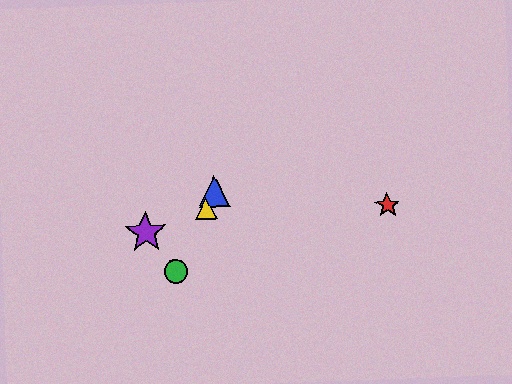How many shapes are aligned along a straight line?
3 shapes (the blue triangle, the green circle, the yellow triangle) are aligned along a straight line.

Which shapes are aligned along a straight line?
The blue triangle, the green circle, the yellow triangle are aligned along a straight line.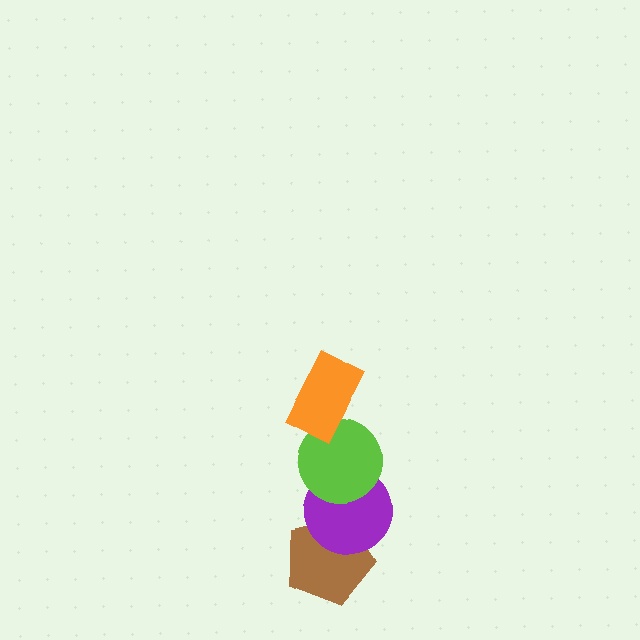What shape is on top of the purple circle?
The lime circle is on top of the purple circle.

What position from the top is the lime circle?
The lime circle is 2nd from the top.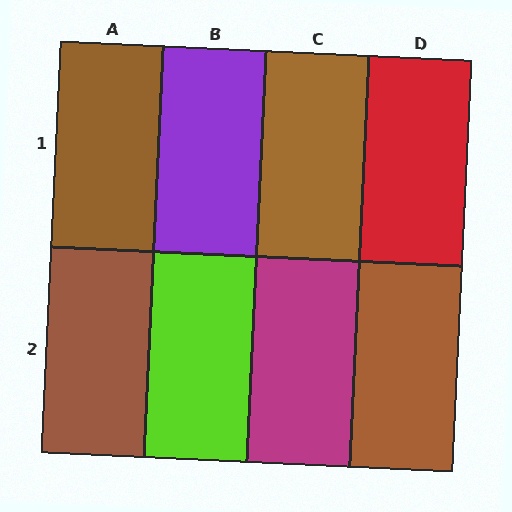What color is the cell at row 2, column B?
Lime.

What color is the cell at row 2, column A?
Brown.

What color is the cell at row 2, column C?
Magenta.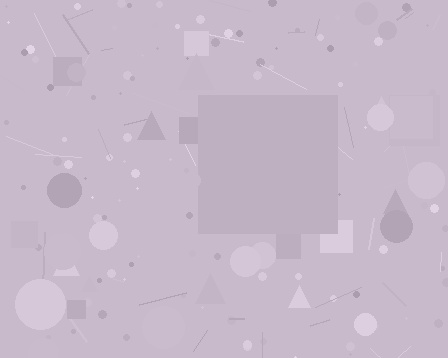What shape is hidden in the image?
A square is hidden in the image.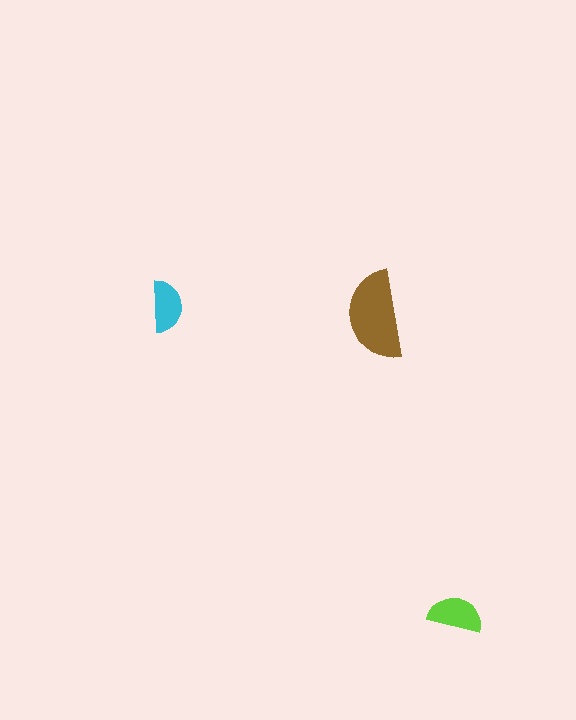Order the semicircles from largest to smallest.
the brown one, the lime one, the cyan one.